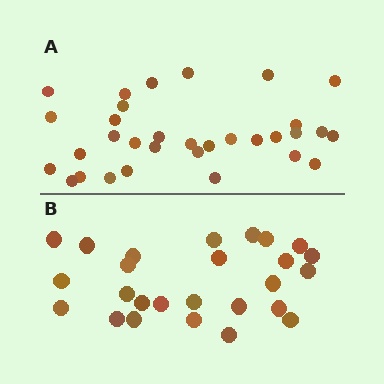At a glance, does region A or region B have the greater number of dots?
Region A (the top region) has more dots.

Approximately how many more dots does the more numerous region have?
Region A has about 6 more dots than region B.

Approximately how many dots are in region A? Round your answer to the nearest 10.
About 30 dots. (The exact count is 32, which rounds to 30.)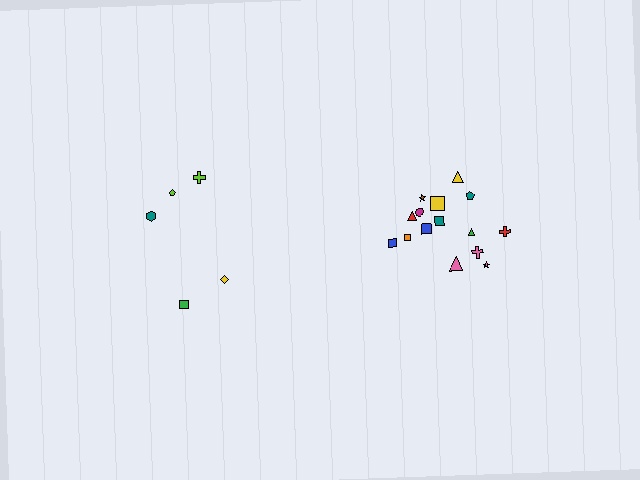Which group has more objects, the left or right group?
The right group.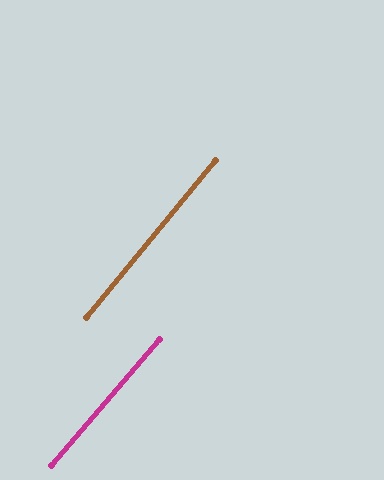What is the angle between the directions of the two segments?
Approximately 1 degree.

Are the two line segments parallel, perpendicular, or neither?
Parallel — their directions differ by only 1.1°.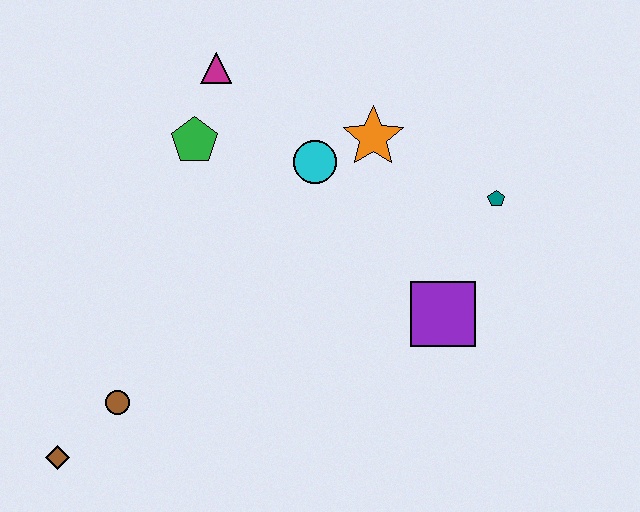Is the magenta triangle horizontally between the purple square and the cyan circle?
No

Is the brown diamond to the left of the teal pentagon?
Yes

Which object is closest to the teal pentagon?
The purple square is closest to the teal pentagon.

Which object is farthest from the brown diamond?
The teal pentagon is farthest from the brown diamond.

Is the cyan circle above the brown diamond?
Yes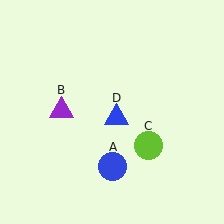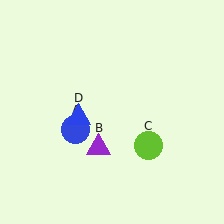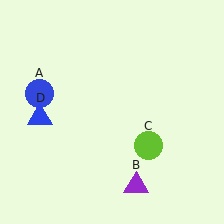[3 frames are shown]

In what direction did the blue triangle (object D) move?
The blue triangle (object D) moved left.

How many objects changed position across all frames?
3 objects changed position: blue circle (object A), purple triangle (object B), blue triangle (object D).